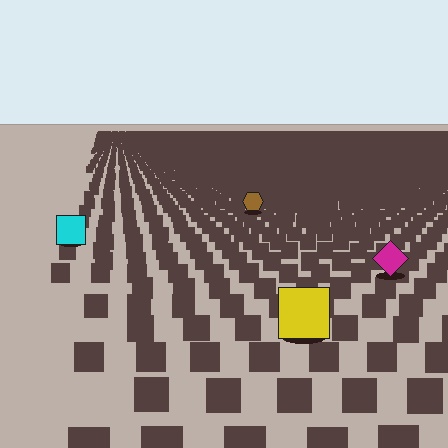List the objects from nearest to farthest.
From nearest to farthest: the yellow square, the magenta diamond, the cyan square, the brown hexagon.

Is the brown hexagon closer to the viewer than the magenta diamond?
No. The magenta diamond is closer — you can tell from the texture gradient: the ground texture is coarser near it.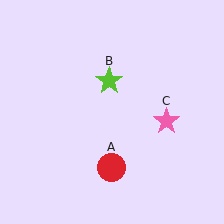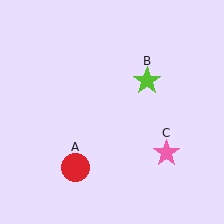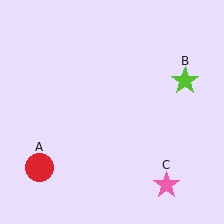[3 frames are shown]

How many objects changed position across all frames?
3 objects changed position: red circle (object A), lime star (object B), pink star (object C).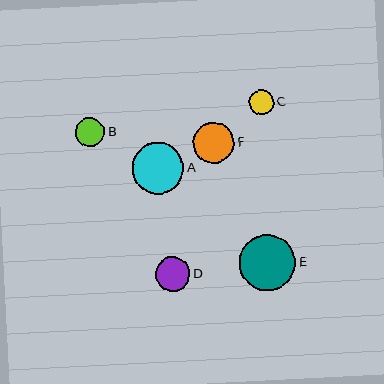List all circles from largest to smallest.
From largest to smallest: E, A, F, D, B, C.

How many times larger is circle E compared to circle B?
Circle E is approximately 1.9 times the size of circle B.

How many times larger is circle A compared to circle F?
Circle A is approximately 1.3 times the size of circle F.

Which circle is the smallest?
Circle C is the smallest with a size of approximately 25 pixels.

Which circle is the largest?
Circle E is the largest with a size of approximately 56 pixels.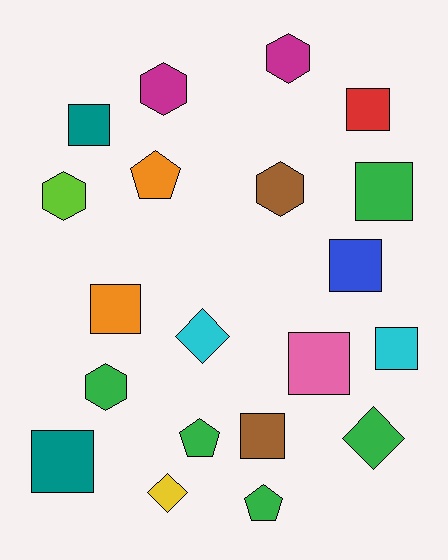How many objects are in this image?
There are 20 objects.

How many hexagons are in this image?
There are 5 hexagons.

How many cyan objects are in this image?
There are 2 cyan objects.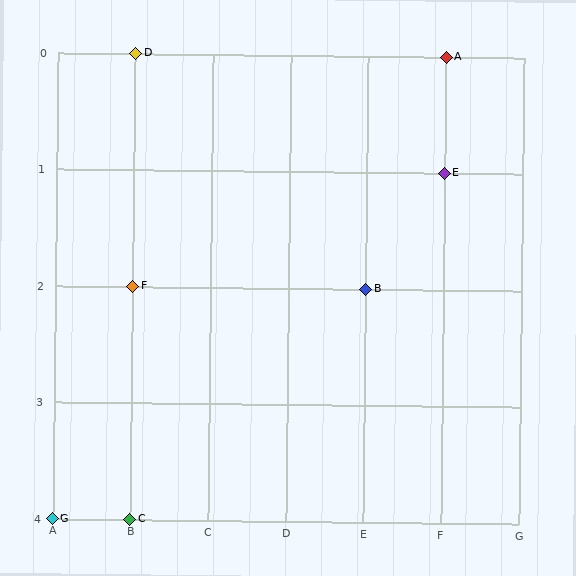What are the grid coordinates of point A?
Point A is at grid coordinates (F, 0).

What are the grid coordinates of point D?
Point D is at grid coordinates (B, 0).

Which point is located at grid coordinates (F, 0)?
Point A is at (F, 0).